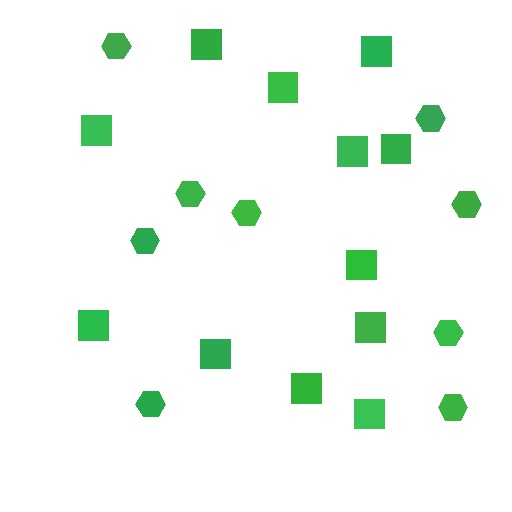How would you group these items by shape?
There are 2 groups: one group of hexagons (9) and one group of squares (12).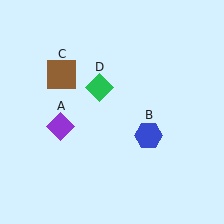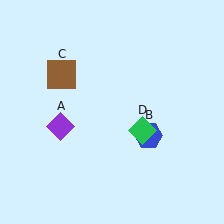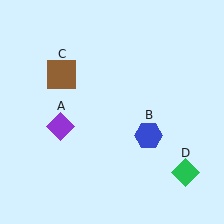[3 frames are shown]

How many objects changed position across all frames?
1 object changed position: green diamond (object D).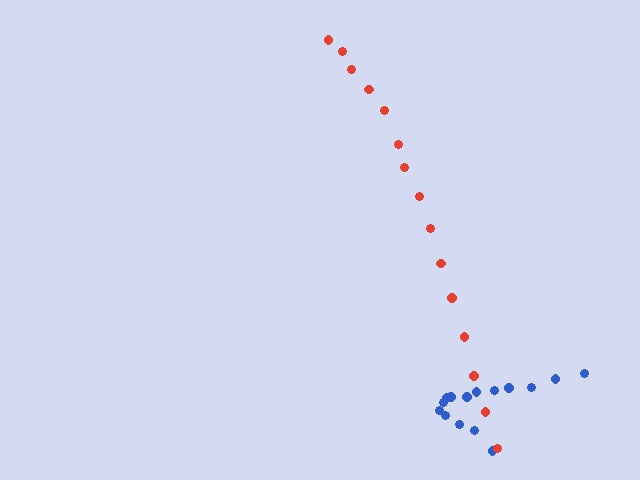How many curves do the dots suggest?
There are 2 distinct paths.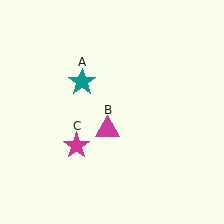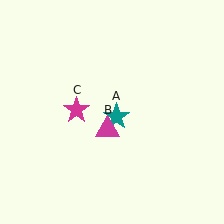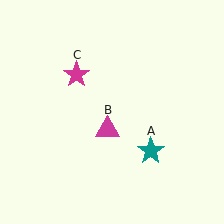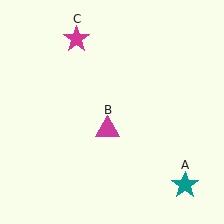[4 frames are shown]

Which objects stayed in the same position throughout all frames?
Magenta triangle (object B) remained stationary.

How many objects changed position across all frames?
2 objects changed position: teal star (object A), magenta star (object C).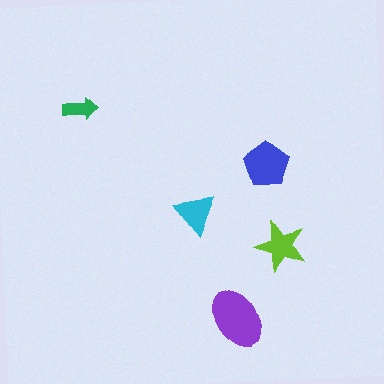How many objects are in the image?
There are 5 objects in the image.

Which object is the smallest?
The green arrow.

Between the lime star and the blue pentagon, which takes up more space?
The blue pentagon.